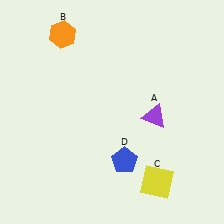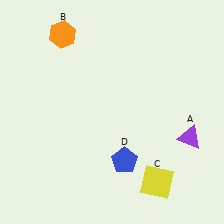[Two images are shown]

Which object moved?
The purple triangle (A) moved right.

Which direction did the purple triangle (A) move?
The purple triangle (A) moved right.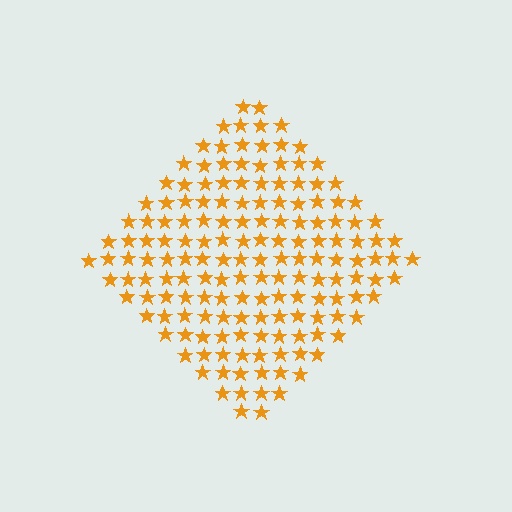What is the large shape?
The large shape is a diamond.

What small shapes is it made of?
It is made of small stars.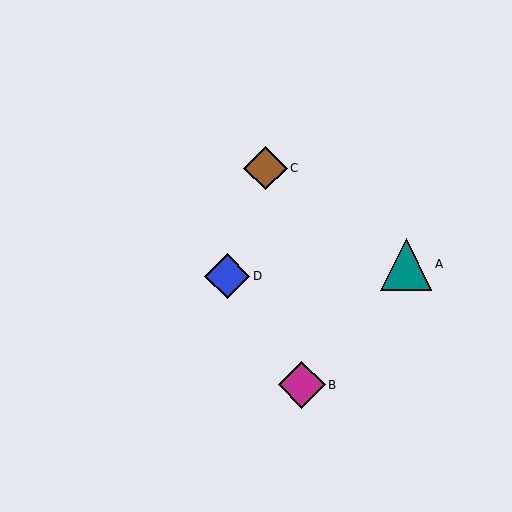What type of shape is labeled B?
Shape B is a magenta diamond.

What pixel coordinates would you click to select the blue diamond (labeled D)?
Click at (227, 276) to select the blue diamond D.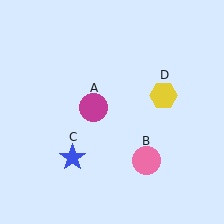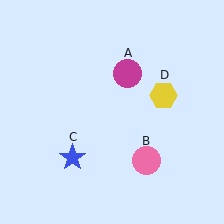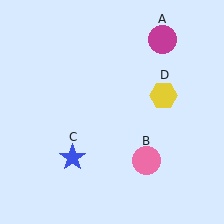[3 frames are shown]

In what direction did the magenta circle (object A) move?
The magenta circle (object A) moved up and to the right.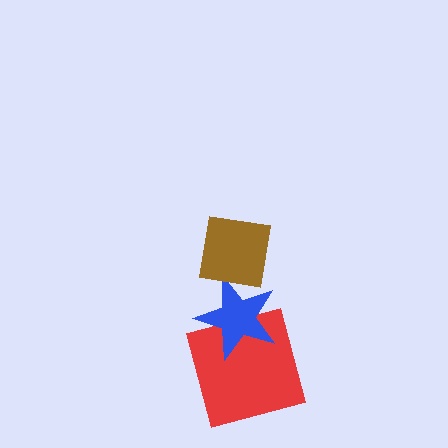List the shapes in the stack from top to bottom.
From top to bottom: the brown square, the blue star, the red square.